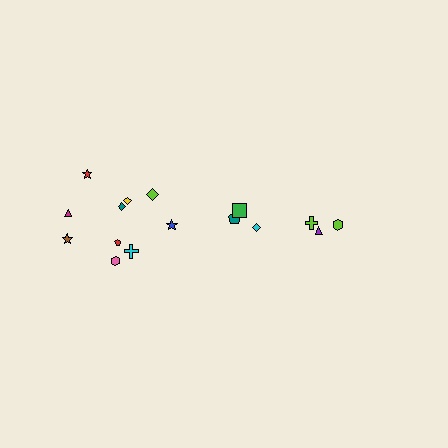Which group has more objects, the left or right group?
The left group.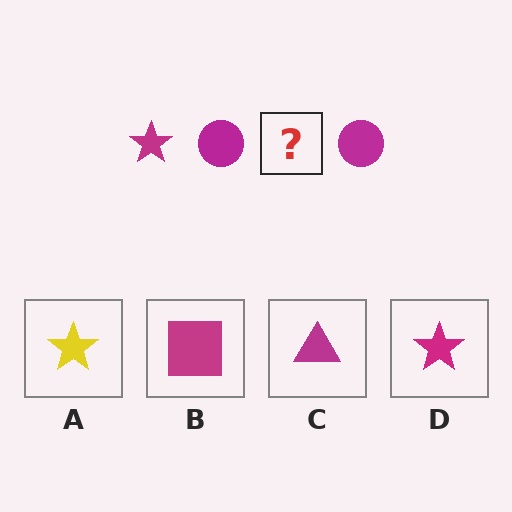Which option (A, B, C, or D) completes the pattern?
D.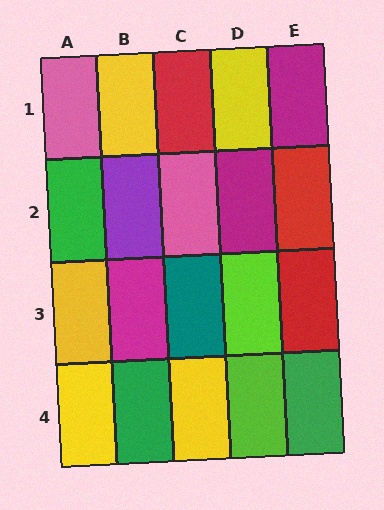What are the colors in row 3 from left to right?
Yellow, magenta, teal, lime, red.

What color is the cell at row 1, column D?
Yellow.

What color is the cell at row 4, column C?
Yellow.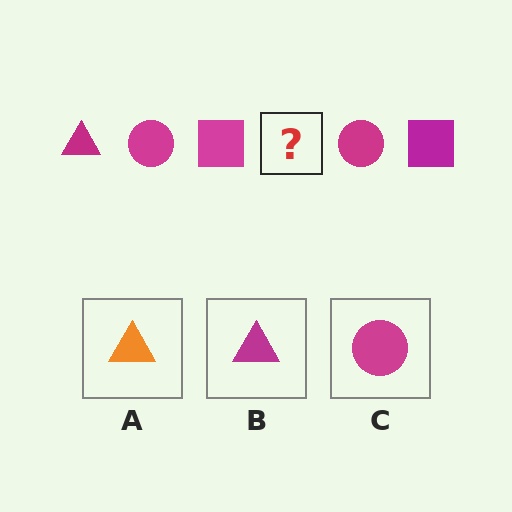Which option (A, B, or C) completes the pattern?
B.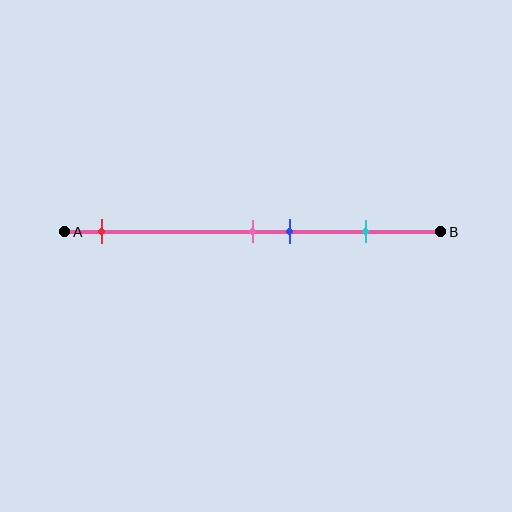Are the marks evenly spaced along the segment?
No, the marks are not evenly spaced.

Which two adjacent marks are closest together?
The pink and blue marks are the closest adjacent pair.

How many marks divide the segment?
There are 4 marks dividing the segment.